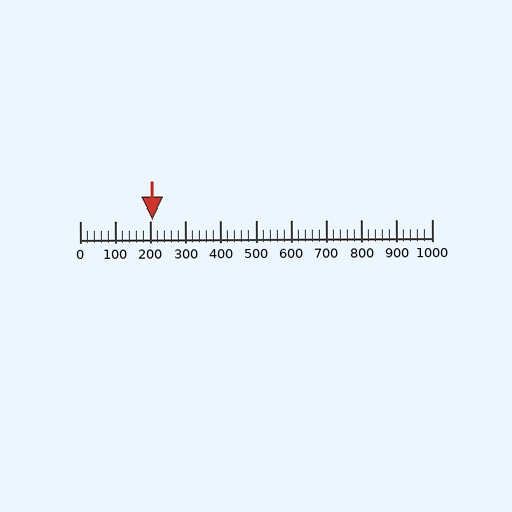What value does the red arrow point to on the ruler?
The red arrow points to approximately 207.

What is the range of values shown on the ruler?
The ruler shows values from 0 to 1000.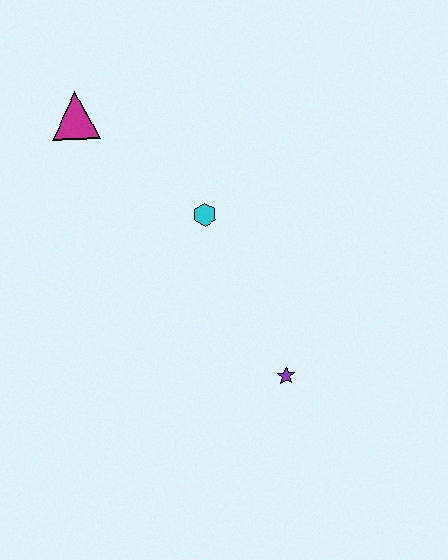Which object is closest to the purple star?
The cyan hexagon is closest to the purple star.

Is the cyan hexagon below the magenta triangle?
Yes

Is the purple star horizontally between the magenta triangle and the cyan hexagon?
No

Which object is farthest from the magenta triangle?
The purple star is farthest from the magenta triangle.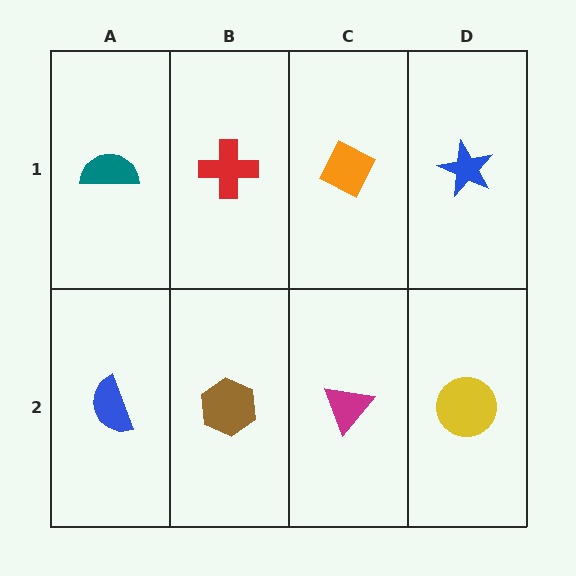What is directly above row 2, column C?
An orange diamond.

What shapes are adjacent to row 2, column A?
A teal semicircle (row 1, column A), a brown hexagon (row 2, column B).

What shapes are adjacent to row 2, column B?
A red cross (row 1, column B), a blue semicircle (row 2, column A), a magenta triangle (row 2, column C).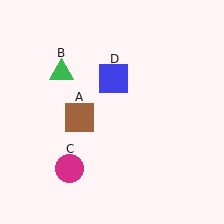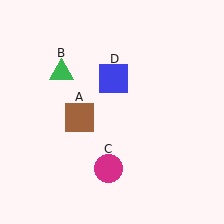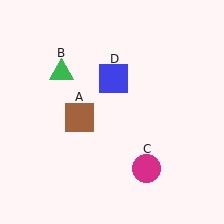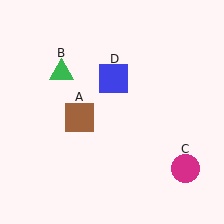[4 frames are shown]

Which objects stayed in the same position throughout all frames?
Brown square (object A) and green triangle (object B) and blue square (object D) remained stationary.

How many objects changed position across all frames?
1 object changed position: magenta circle (object C).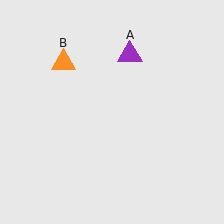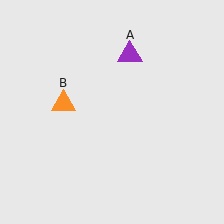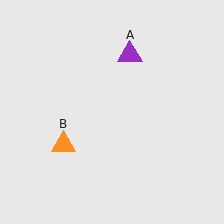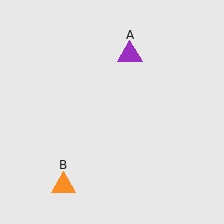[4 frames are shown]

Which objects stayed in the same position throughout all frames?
Purple triangle (object A) remained stationary.